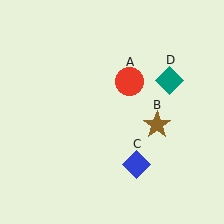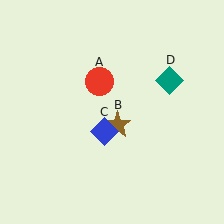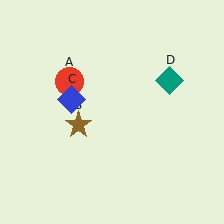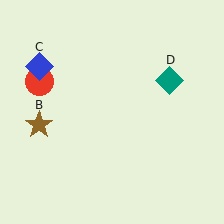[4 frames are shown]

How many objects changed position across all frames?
3 objects changed position: red circle (object A), brown star (object B), blue diamond (object C).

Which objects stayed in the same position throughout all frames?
Teal diamond (object D) remained stationary.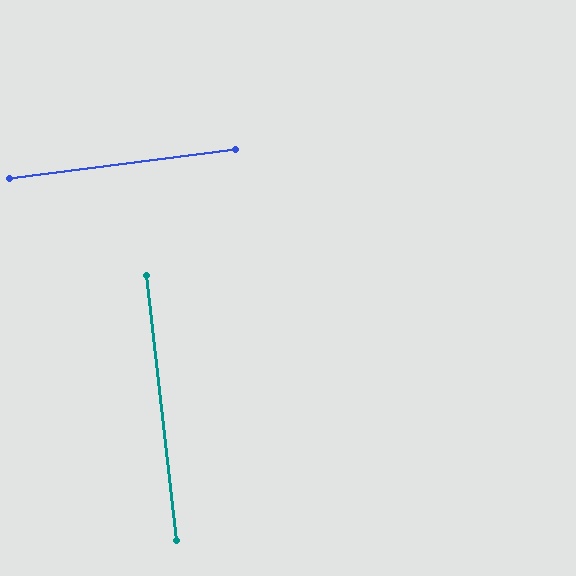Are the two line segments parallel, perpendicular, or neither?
Perpendicular — they meet at approximately 89°.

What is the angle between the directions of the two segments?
Approximately 89 degrees.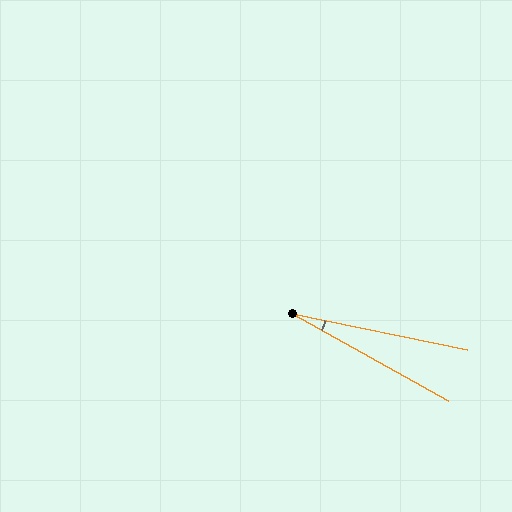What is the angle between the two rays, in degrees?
Approximately 18 degrees.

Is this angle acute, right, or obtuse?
It is acute.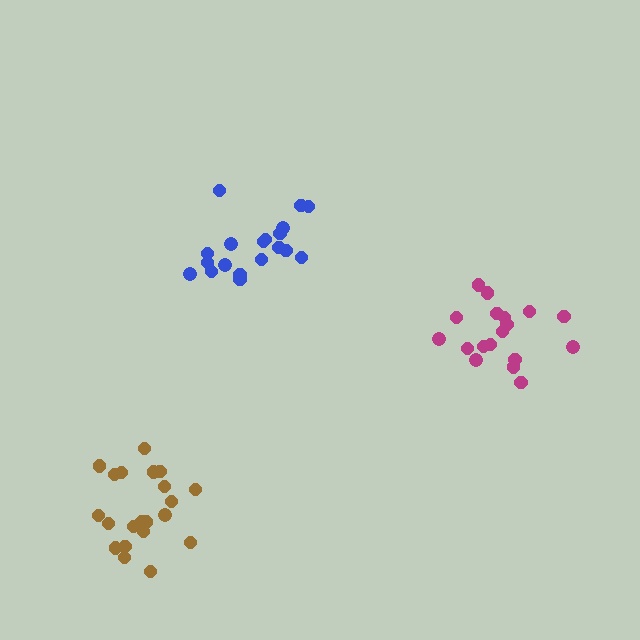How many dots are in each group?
Group 1: 18 dots, Group 2: 19 dots, Group 3: 21 dots (58 total).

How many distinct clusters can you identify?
There are 3 distinct clusters.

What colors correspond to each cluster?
The clusters are colored: magenta, blue, brown.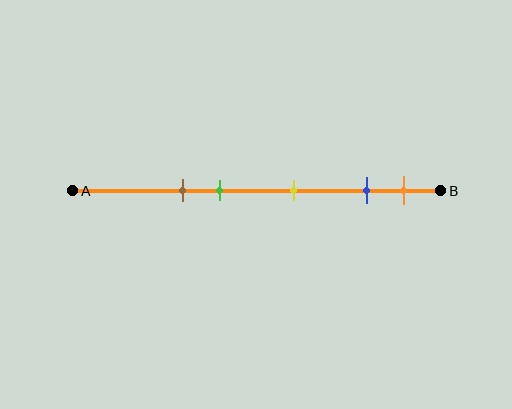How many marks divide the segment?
There are 5 marks dividing the segment.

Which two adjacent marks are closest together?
The blue and orange marks are the closest adjacent pair.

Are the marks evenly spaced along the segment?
No, the marks are not evenly spaced.